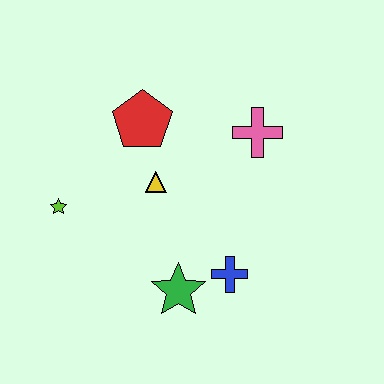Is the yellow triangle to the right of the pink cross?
No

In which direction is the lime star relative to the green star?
The lime star is to the left of the green star.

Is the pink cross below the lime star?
No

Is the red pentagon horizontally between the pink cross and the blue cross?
No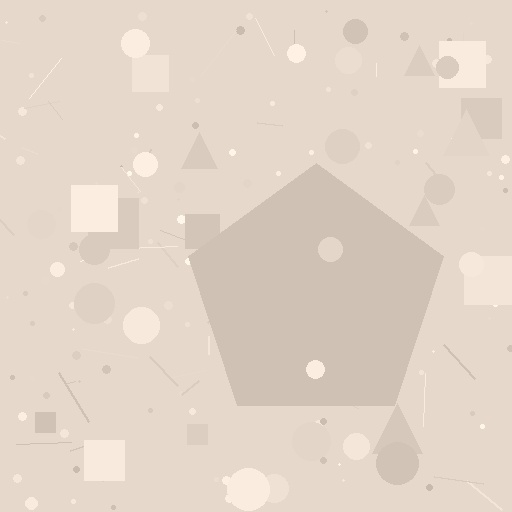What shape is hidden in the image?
A pentagon is hidden in the image.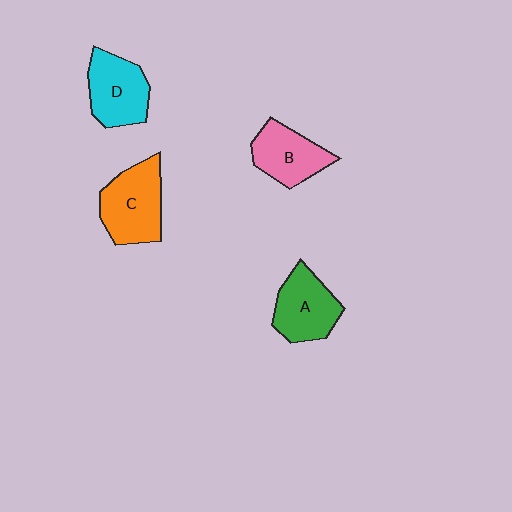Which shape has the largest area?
Shape C (orange).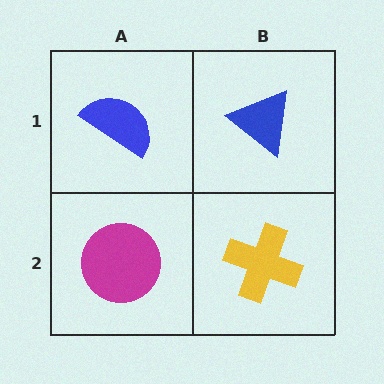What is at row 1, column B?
A blue triangle.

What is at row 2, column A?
A magenta circle.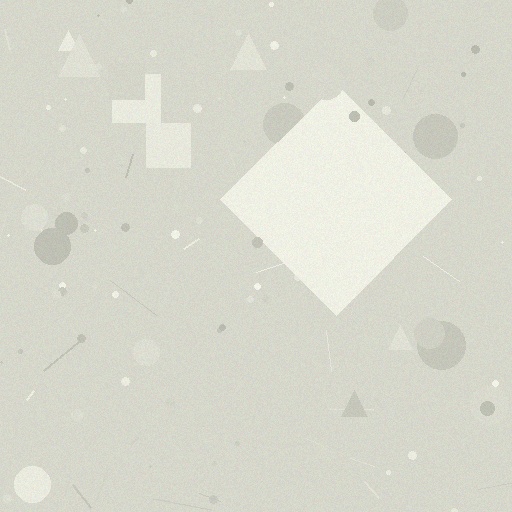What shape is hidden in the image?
A diamond is hidden in the image.